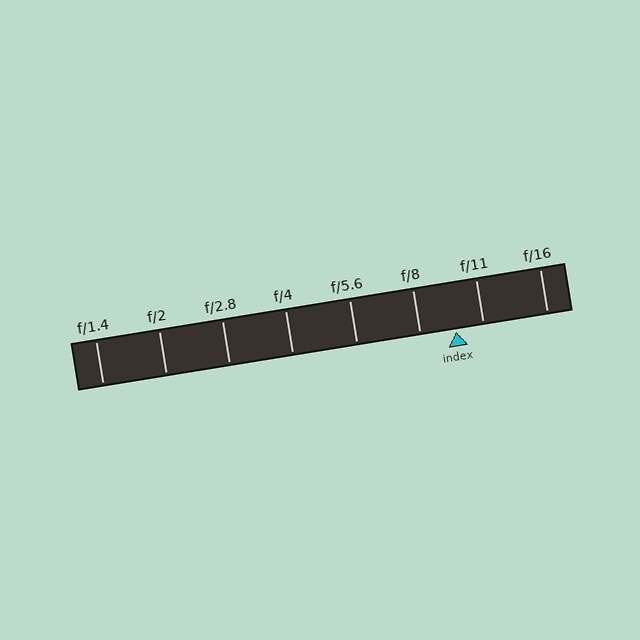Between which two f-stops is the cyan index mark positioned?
The index mark is between f/8 and f/11.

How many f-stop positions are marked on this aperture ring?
There are 8 f-stop positions marked.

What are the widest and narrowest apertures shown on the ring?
The widest aperture shown is f/1.4 and the narrowest is f/16.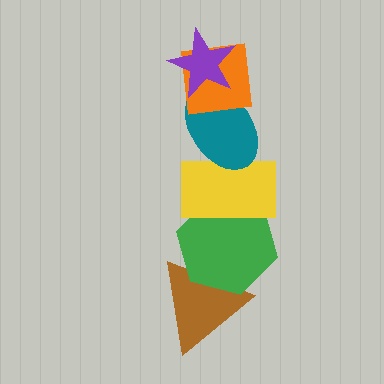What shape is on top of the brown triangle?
The green hexagon is on top of the brown triangle.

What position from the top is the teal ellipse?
The teal ellipse is 3rd from the top.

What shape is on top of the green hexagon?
The yellow rectangle is on top of the green hexagon.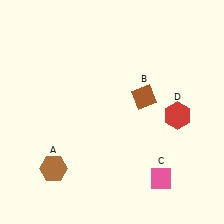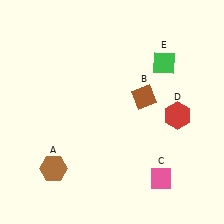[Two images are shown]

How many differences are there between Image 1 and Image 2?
There is 1 difference between the two images.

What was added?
A green diamond (E) was added in Image 2.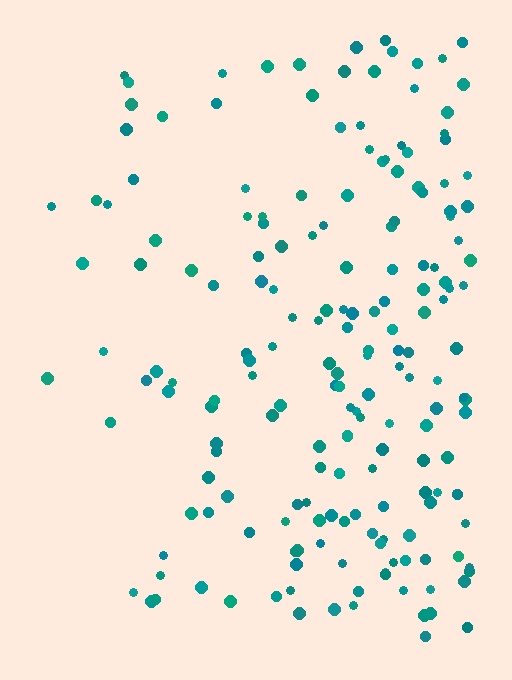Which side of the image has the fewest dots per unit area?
The left.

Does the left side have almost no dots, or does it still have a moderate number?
Still a moderate number, just noticeably fewer than the right.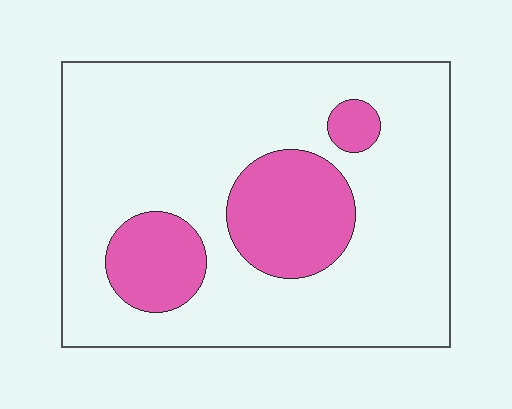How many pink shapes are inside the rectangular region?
3.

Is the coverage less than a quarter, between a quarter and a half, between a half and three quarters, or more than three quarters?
Less than a quarter.